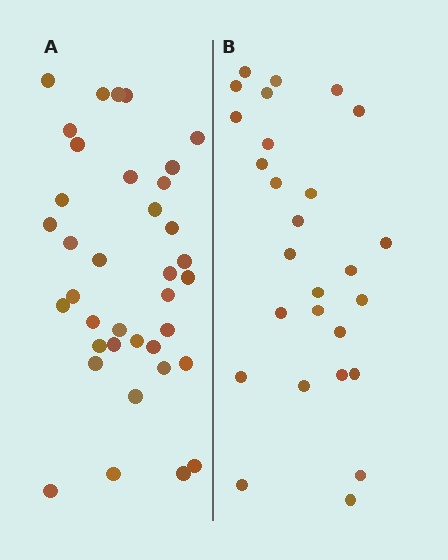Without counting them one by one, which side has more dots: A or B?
Region A (the left region) has more dots.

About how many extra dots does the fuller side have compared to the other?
Region A has roughly 10 or so more dots than region B.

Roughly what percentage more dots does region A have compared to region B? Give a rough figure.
About 35% more.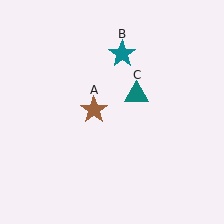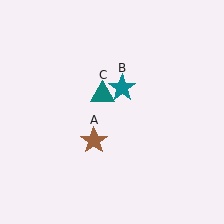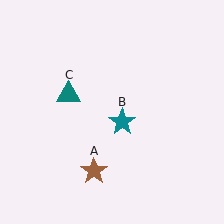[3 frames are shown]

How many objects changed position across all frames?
3 objects changed position: brown star (object A), teal star (object B), teal triangle (object C).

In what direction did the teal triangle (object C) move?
The teal triangle (object C) moved left.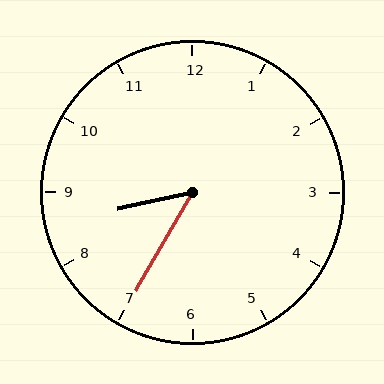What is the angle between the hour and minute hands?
Approximately 48 degrees.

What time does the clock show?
8:35.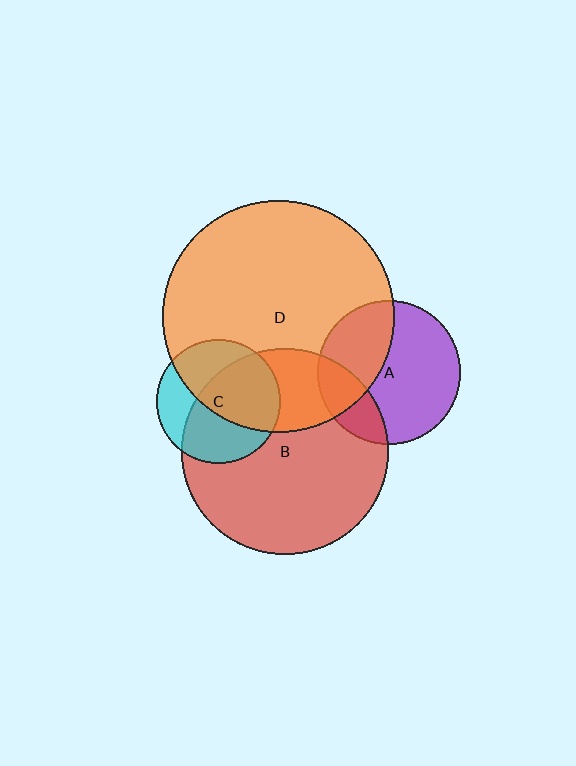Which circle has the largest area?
Circle D (orange).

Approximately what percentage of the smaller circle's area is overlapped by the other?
Approximately 20%.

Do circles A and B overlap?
Yes.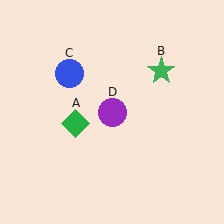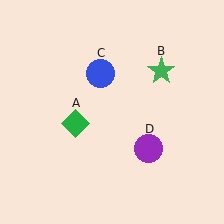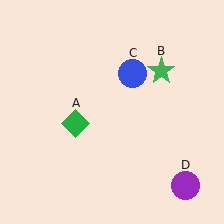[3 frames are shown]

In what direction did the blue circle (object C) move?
The blue circle (object C) moved right.